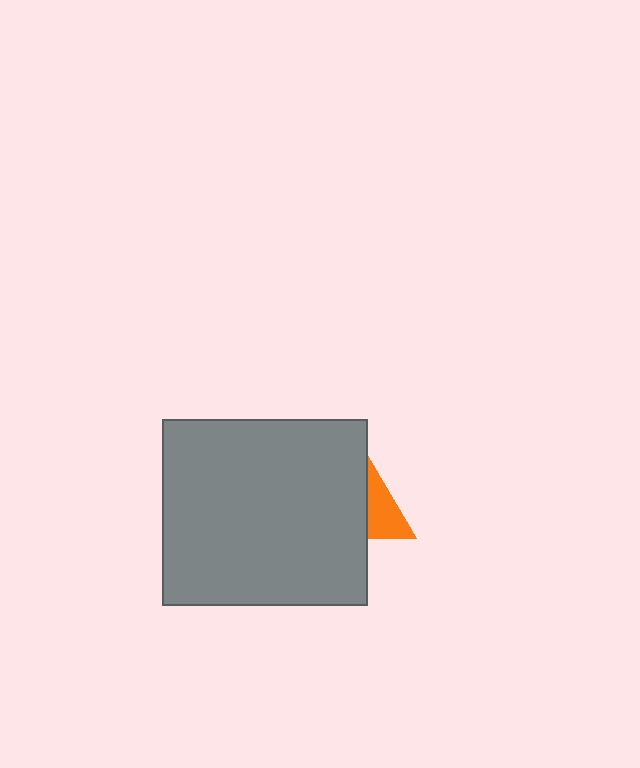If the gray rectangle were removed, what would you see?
You would see the complete orange triangle.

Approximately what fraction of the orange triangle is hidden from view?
Roughly 57% of the orange triangle is hidden behind the gray rectangle.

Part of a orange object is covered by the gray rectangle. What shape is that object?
It is a triangle.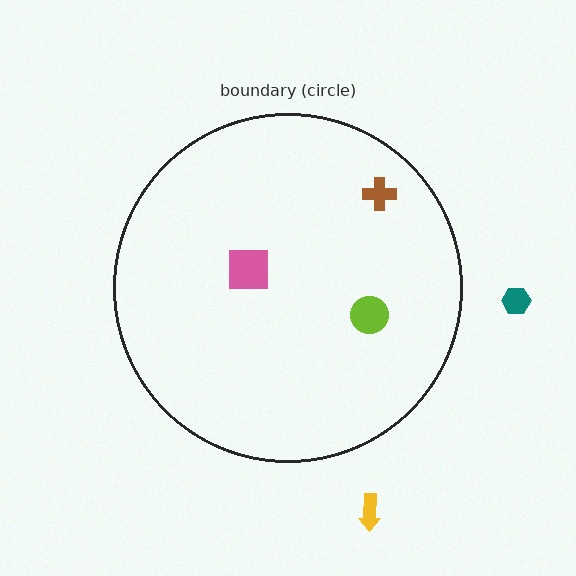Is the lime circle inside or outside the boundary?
Inside.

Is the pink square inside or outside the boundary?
Inside.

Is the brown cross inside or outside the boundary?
Inside.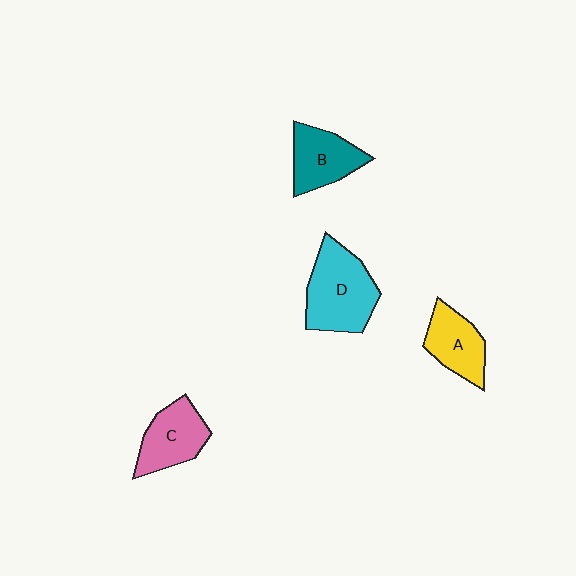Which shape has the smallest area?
Shape A (yellow).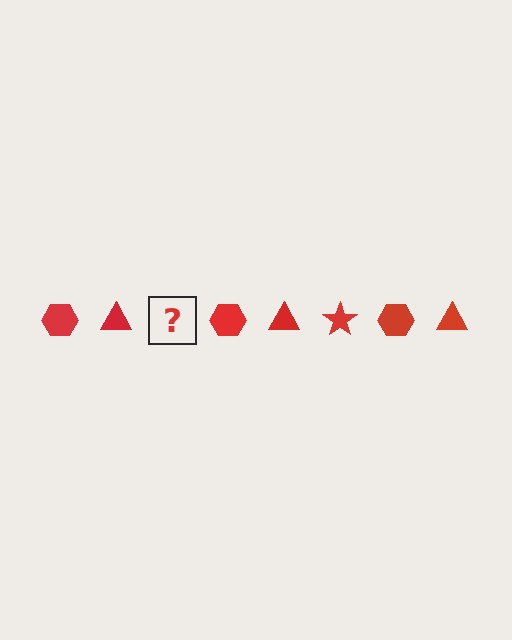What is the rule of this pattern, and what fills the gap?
The rule is that the pattern cycles through hexagon, triangle, star shapes in red. The gap should be filled with a red star.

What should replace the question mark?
The question mark should be replaced with a red star.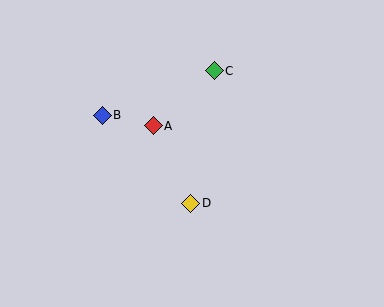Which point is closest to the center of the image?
Point A at (153, 126) is closest to the center.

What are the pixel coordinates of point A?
Point A is at (153, 126).